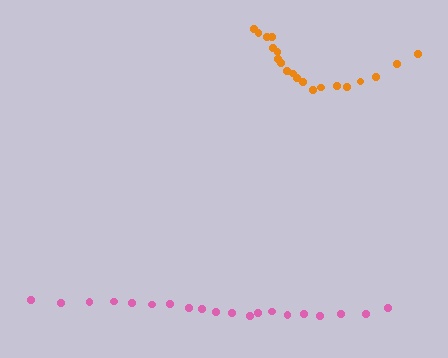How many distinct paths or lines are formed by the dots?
There are 2 distinct paths.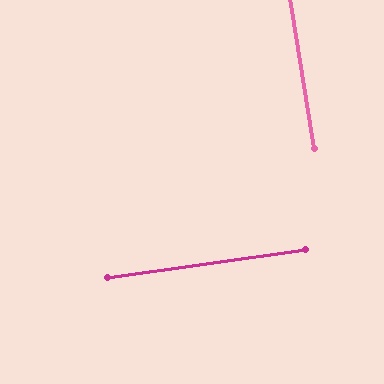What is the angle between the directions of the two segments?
Approximately 89 degrees.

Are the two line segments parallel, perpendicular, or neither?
Perpendicular — they meet at approximately 89°.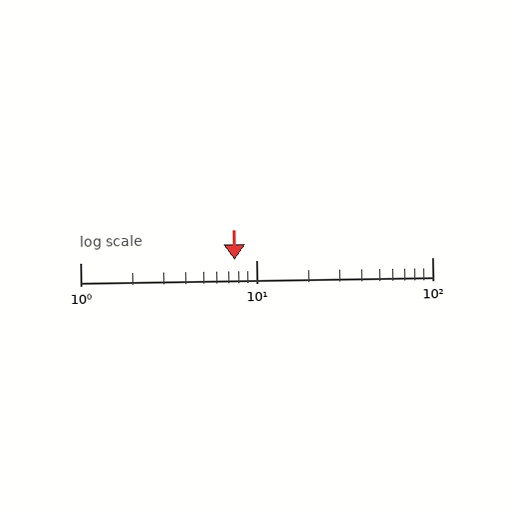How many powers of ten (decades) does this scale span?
The scale spans 2 decades, from 1 to 100.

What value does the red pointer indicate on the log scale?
The pointer indicates approximately 7.5.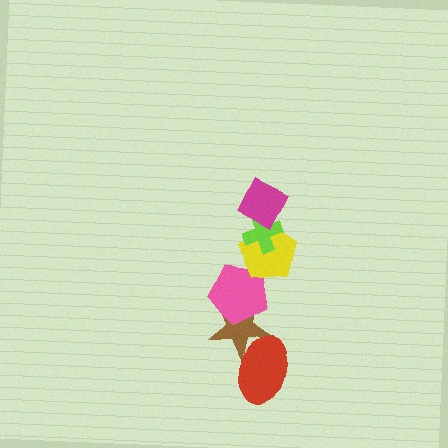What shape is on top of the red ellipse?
The brown star is on top of the red ellipse.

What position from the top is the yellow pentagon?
The yellow pentagon is 3rd from the top.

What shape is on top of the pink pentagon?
The yellow pentagon is on top of the pink pentagon.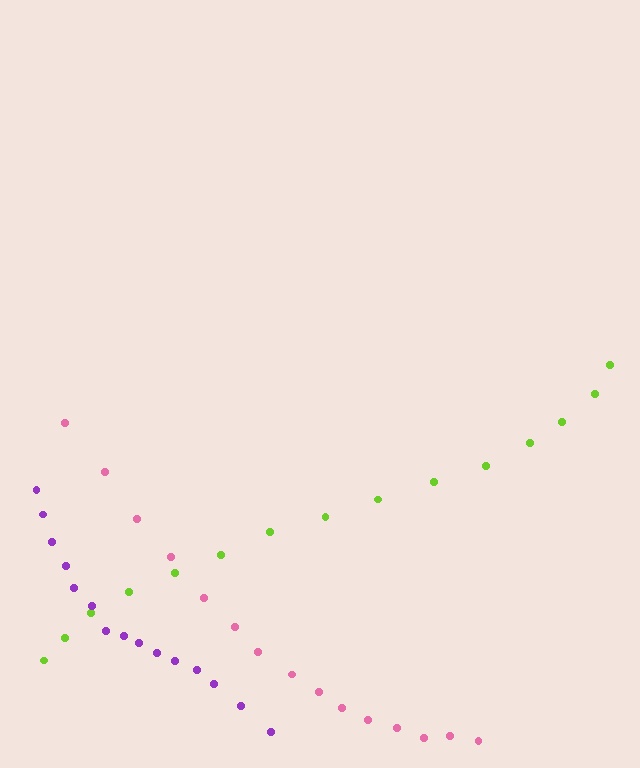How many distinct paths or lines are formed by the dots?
There are 3 distinct paths.